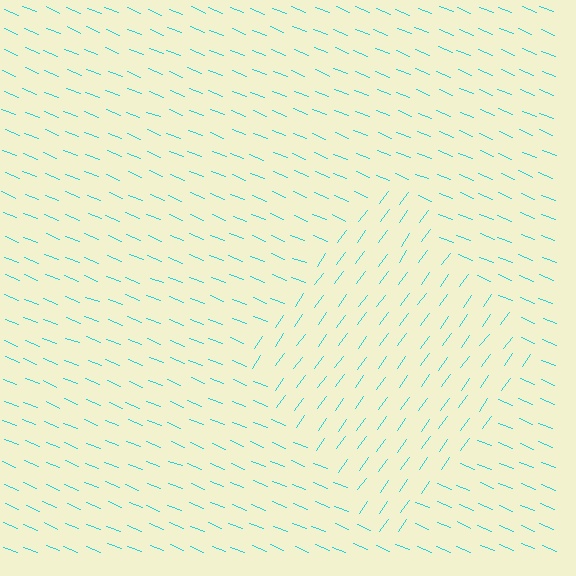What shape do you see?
I see a diamond.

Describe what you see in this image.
The image is filled with small cyan line segments. A diamond region in the image has lines oriented differently from the surrounding lines, creating a visible texture boundary.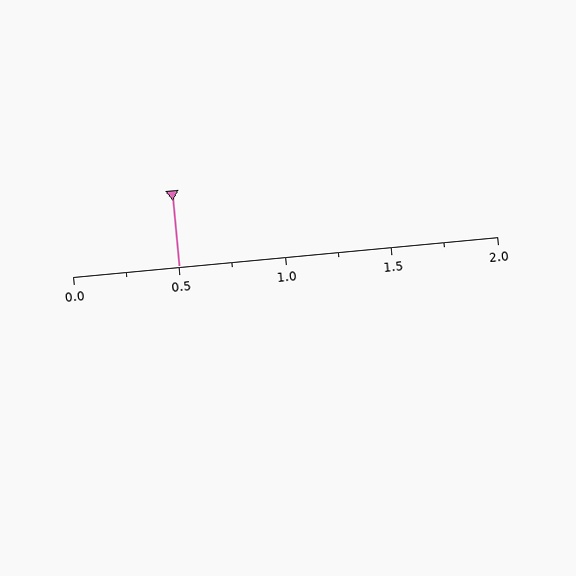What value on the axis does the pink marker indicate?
The marker indicates approximately 0.5.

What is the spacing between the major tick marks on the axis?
The major ticks are spaced 0.5 apart.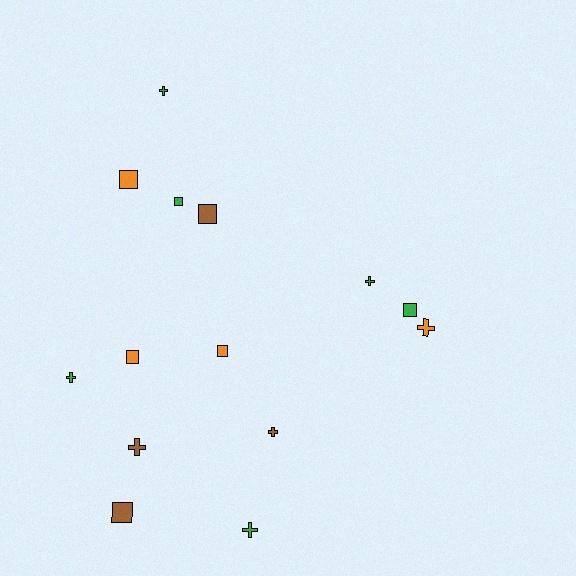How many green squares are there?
There are 2 green squares.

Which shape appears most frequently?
Cross, with 7 objects.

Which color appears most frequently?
Green, with 6 objects.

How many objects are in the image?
There are 14 objects.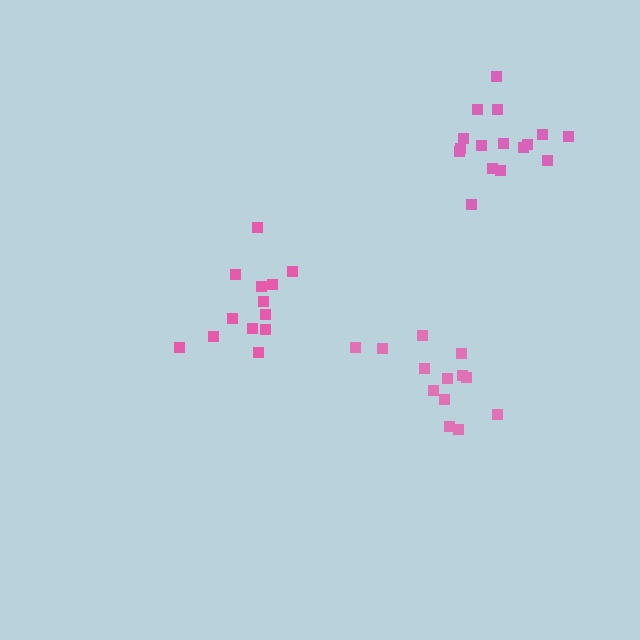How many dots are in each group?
Group 1: 13 dots, Group 2: 16 dots, Group 3: 13 dots (42 total).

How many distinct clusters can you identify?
There are 3 distinct clusters.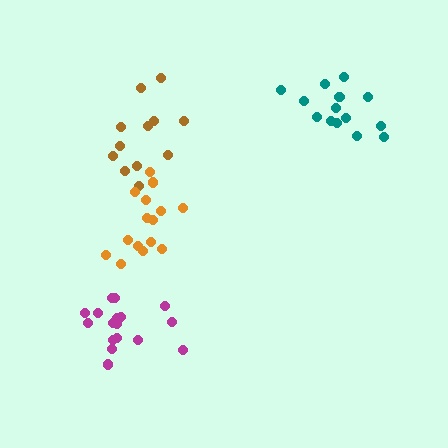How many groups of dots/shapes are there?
There are 4 groups.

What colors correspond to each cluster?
The clusters are colored: teal, brown, orange, magenta.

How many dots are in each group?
Group 1: 14 dots, Group 2: 12 dots, Group 3: 15 dots, Group 4: 17 dots (58 total).